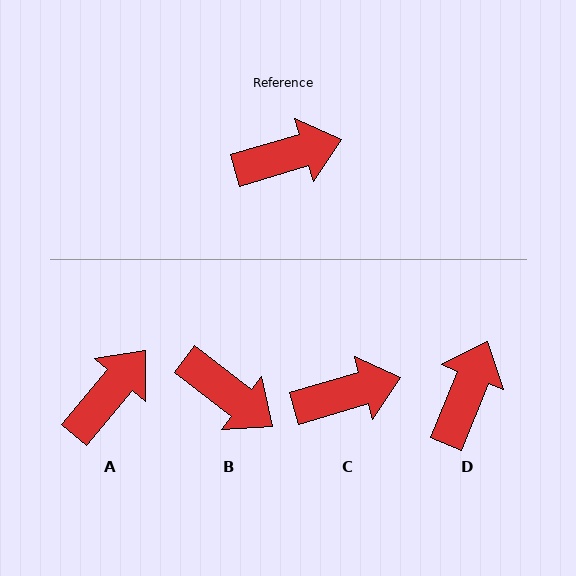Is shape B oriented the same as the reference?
No, it is off by about 54 degrees.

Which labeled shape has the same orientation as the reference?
C.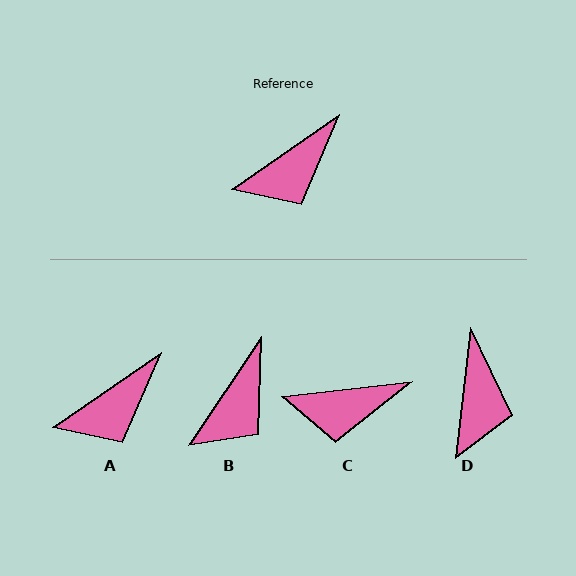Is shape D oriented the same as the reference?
No, it is off by about 49 degrees.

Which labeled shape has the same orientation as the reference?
A.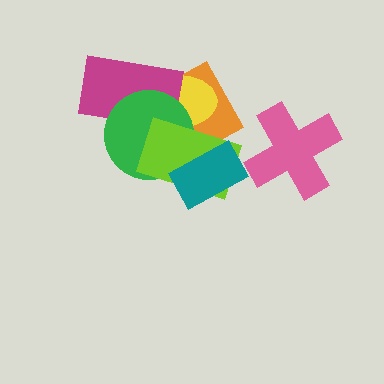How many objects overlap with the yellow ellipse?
4 objects overlap with the yellow ellipse.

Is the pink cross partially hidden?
No, no other shape covers it.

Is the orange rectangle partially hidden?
Yes, it is partially covered by another shape.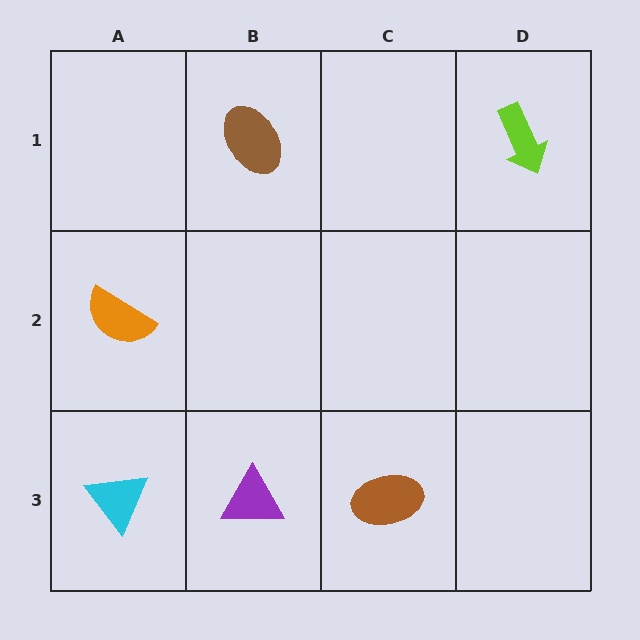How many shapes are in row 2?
1 shape.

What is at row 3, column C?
A brown ellipse.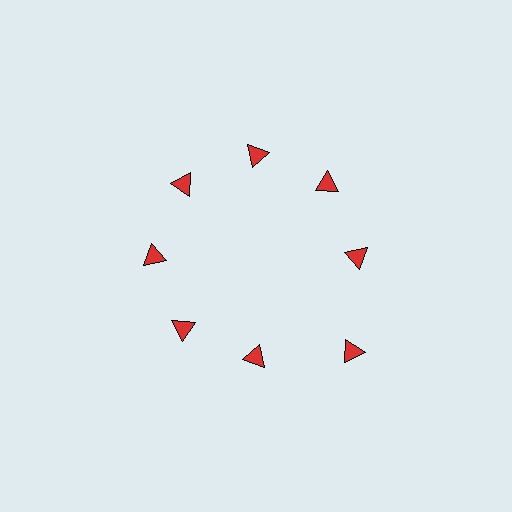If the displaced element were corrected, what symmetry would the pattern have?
It would have 8-fold rotational symmetry — the pattern would map onto itself every 45 degrees.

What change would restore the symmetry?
The symmetry would be restored by moving it inward, back onto the ring so that all 8 triangles sit at equal angles and equal distance from the center.